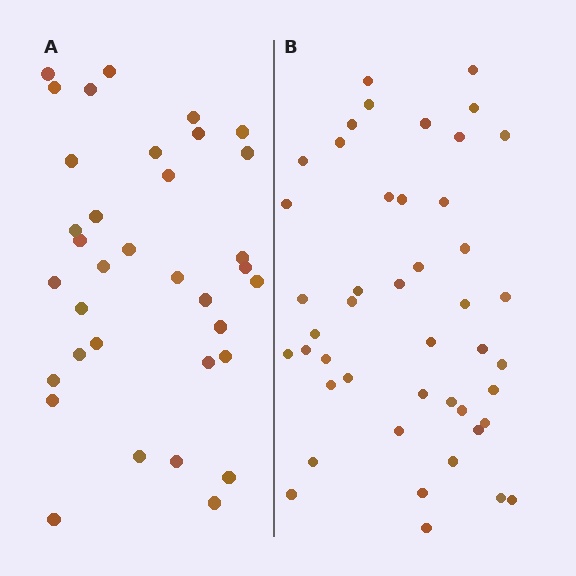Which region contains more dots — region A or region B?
Region B (the right region) has more dots.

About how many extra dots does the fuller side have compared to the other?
Region B has roughly 10 or so more dots than region A.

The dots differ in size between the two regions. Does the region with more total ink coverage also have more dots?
No. Region A has more total ink coverage because its dots are larger, but region B actually contains more individual dots. Total area can be misleading — the number of items is what matters here.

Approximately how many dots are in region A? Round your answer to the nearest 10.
About 40 dots. (The exact count is 35, which rounds to 40.)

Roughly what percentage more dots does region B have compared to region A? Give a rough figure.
About 30% more.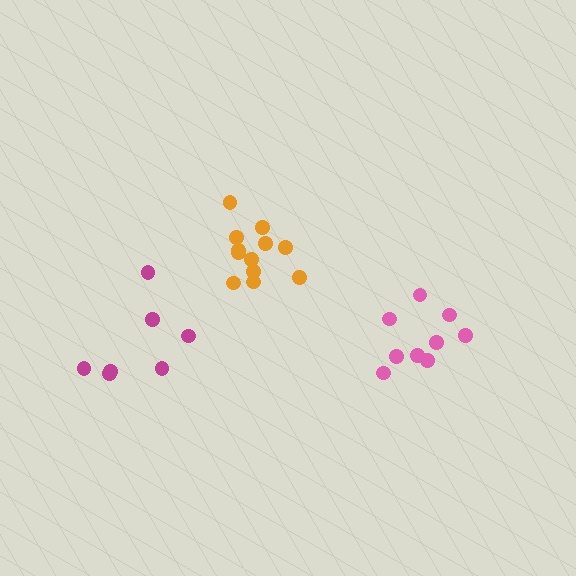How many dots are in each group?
Group 1: 12 dots, Group 2: 7 dots, Group 3: 9 dots (28 total).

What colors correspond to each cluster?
The clusters are colored: orange, magenta, pink.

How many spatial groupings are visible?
There are 3 spatial groupings.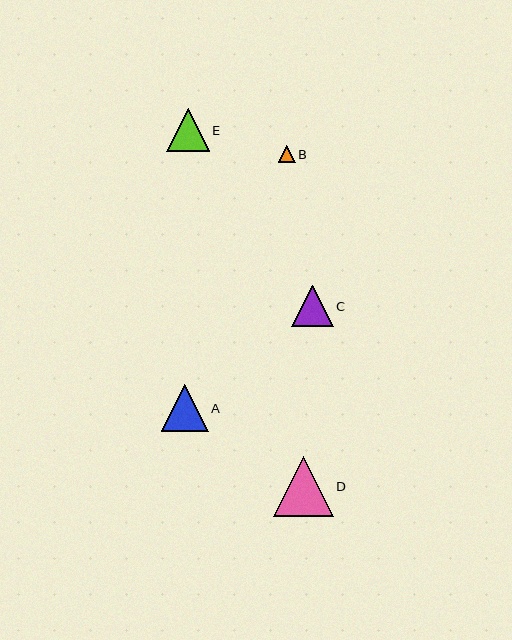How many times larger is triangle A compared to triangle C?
Triangle A is approximately 1.1 times the size of triangle C.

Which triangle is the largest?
Triangle D is the largest with a size of approximately 60 pixels.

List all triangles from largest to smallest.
From largest to smallest: D, A, E, C, B.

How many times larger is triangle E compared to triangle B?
Triangle E is approximately 2.6 times the size of triangle B.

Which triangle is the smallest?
Triangle B is the smallest with a size of approximately 17 pixels.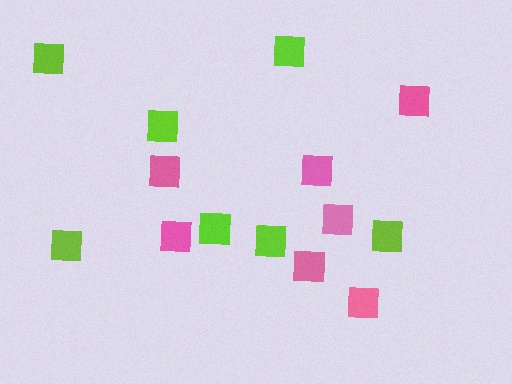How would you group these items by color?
There are 2 groups: one group of pink squares (7) and one group of lime squares (7).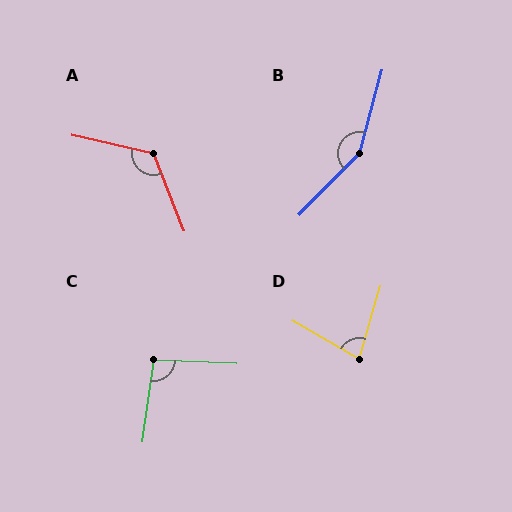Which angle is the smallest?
D, at approximately 76 degrees.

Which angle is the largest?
B, at approximately 150 degrees.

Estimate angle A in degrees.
Approximately 125 degrees.